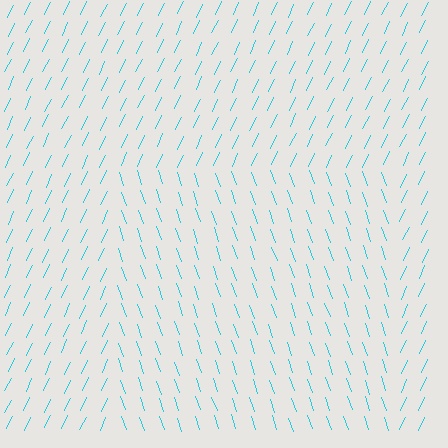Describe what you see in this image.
The image is filled with small cyan line segments. A rectangle region in the image has lines oriented differently from the surrounding lines, creating a visible texture boundary.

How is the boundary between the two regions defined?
The boundary is defined purely by a change in line orientation (approximately 45 degrees difference). All lines are the same color and thickness.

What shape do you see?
I see a rectangle.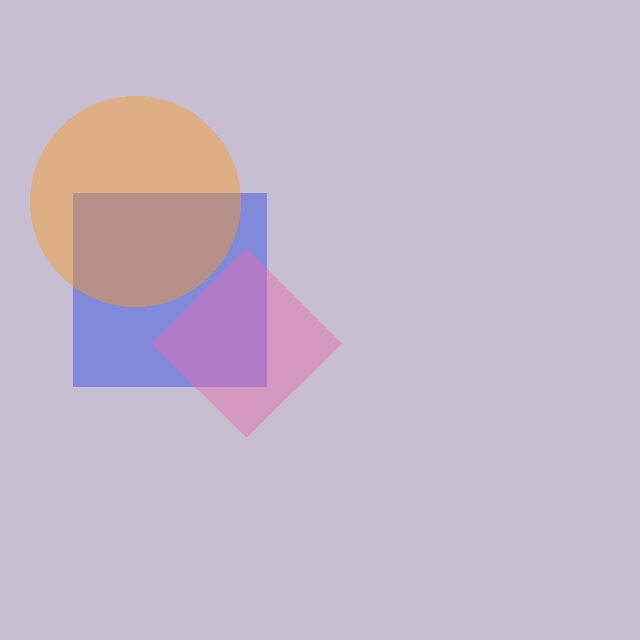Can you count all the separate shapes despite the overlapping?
Yes, there are 3 separate shapes.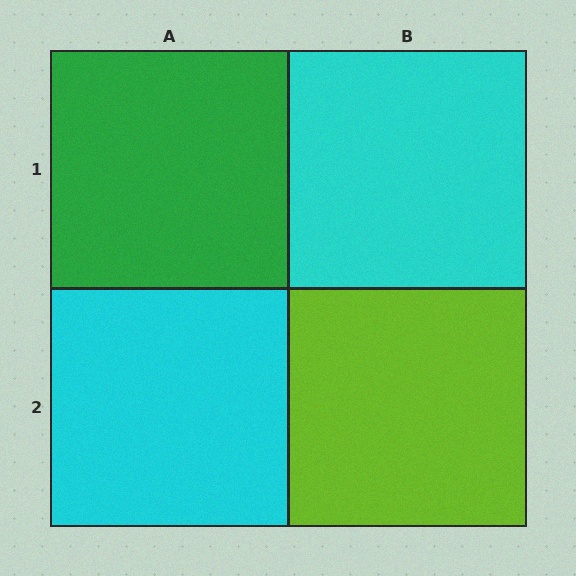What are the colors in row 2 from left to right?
Cyan, lime.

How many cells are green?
1 cell is green.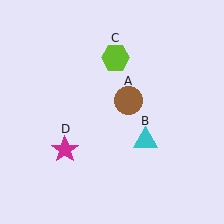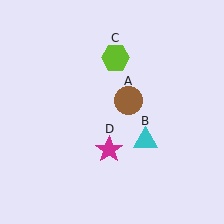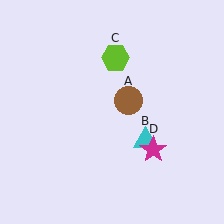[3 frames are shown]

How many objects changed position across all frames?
1 object changed position: magenta star (object D).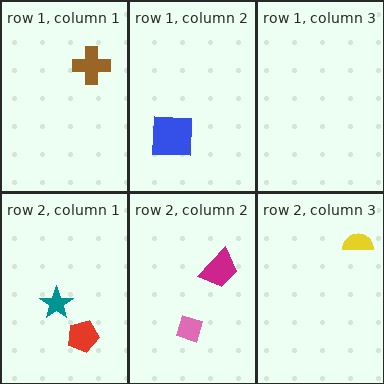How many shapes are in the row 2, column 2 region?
2.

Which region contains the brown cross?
The row 1, column 1 region.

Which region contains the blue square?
The row 1, column 2 region.